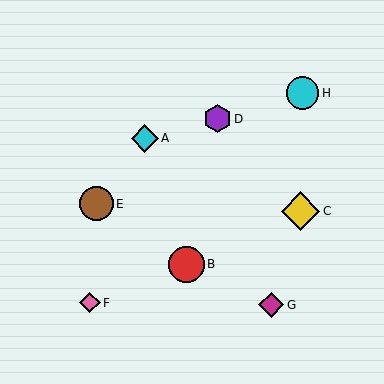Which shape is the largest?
The yellow diamond (labeled C) is the largest.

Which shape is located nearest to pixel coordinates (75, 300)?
The pink diamond (labeled F) at (90, 303) is nearest to that location.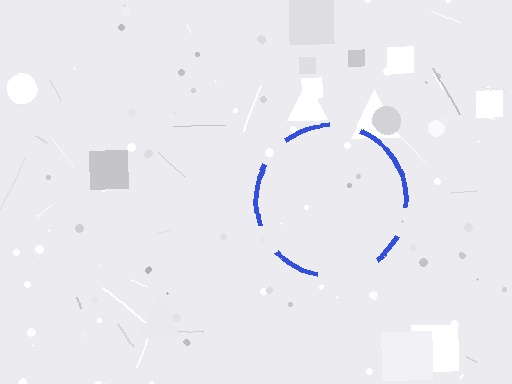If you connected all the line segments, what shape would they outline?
They would outline a circle.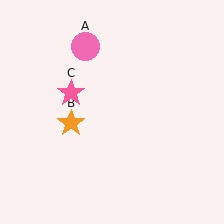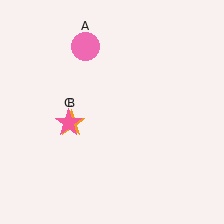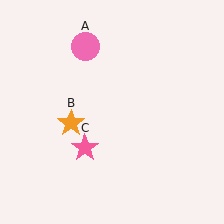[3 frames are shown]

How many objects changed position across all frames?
1 object changed position: pink star (object C).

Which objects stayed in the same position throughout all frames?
Pink circle (object A) and orange star (object B) remained stationary.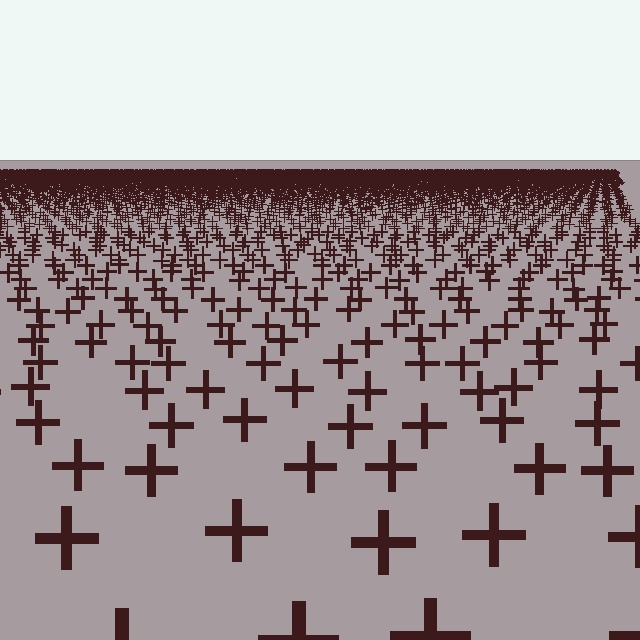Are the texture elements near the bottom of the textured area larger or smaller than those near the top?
Larger. Near the bottom, elements are closer to the viewer and appear at a bigger on-screen size.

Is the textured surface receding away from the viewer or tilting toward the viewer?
The surface is receding away from the viewer. Texture elements get smaller and denser toward the top.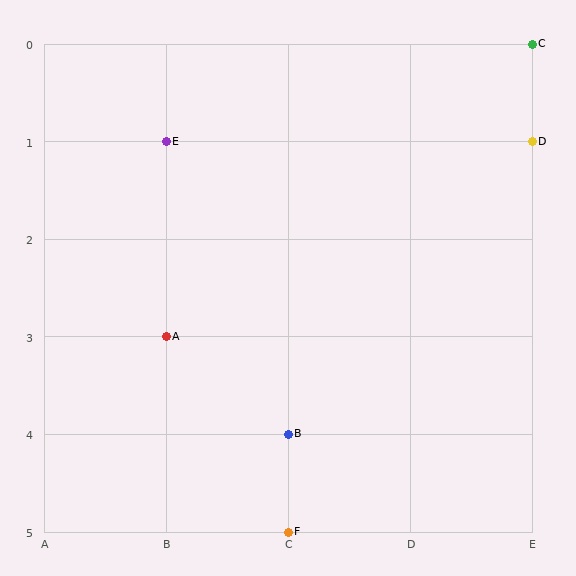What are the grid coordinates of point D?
Point D is at grid coordinates (E, 1).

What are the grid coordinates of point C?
Point C is at grid coordinates (E, 0).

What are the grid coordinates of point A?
Point A is at grid coordinates (B, 3).